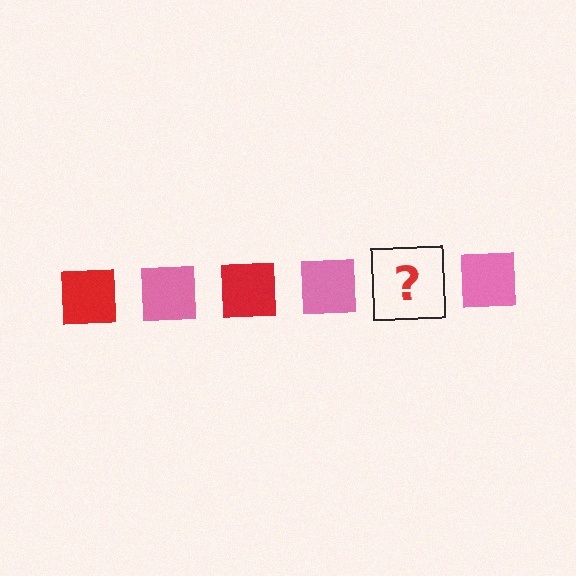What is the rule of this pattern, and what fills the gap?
The rule is that the pattern cycles through red, pink squares. The gap should be filled with a red square.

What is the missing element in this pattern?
The missing element is a red square.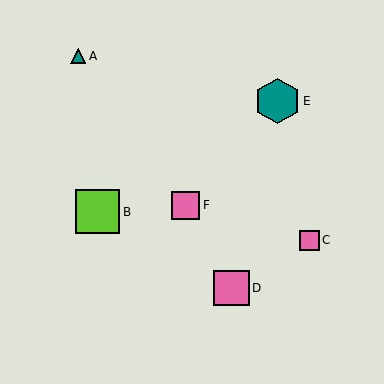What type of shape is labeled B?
Shape B is a lime square.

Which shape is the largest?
The teal hexagon (labeled E) is the largest.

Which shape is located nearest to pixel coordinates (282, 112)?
The teal hexagon (labeled E) at (277, 101) is nearest to that location.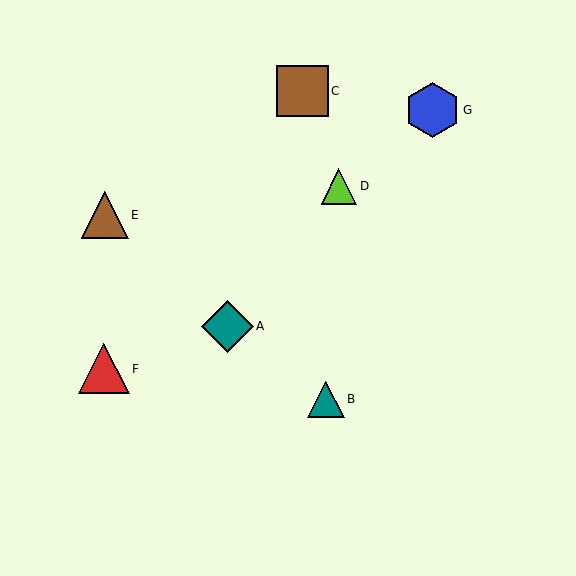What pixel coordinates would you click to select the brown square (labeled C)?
Click at (303, 91) to select the brown square C.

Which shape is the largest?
The blue hexagon (labeled G) is the largest.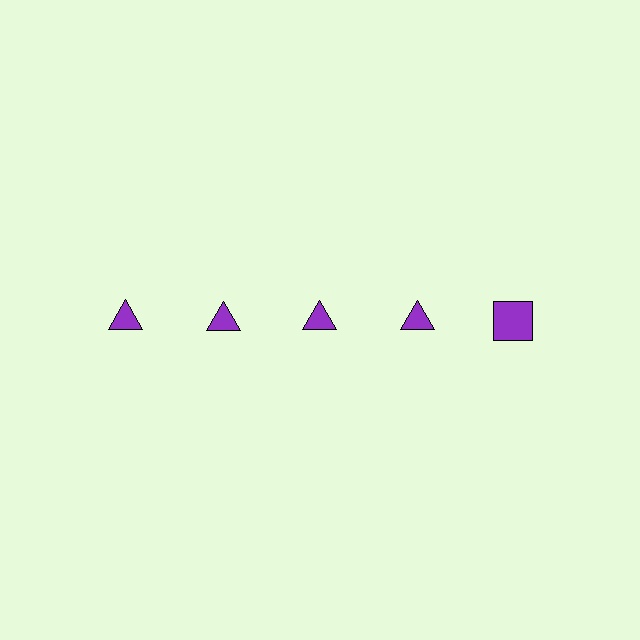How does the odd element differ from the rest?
It has a different shape: square instead of triangle.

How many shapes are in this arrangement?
There are 5 shapes arranged in a grid pattern.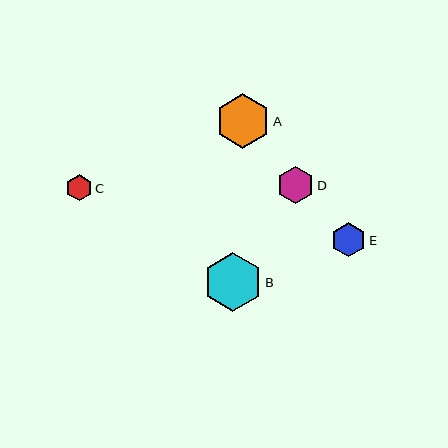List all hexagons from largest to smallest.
From largest to smallest: B, A, D, E, C.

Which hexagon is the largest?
Hexagon B is the largest with a size of approximately 59 pixels.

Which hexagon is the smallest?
Hexagon C is the smallest with a size of approximately 26 pixels.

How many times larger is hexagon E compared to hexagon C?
Hexagon E is approximately 1.3 times the size of hexagon C.